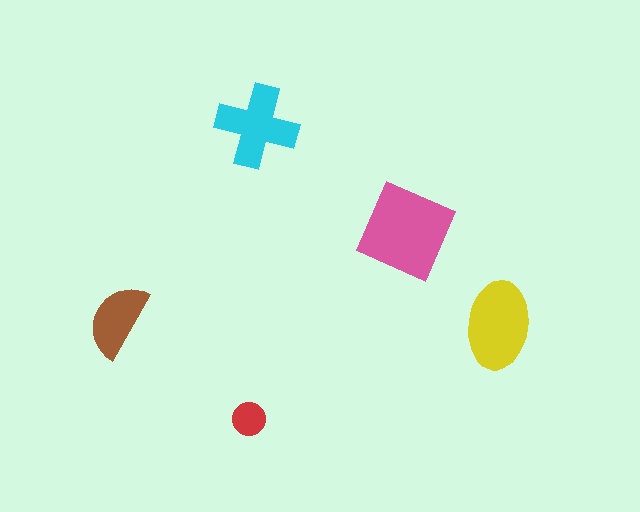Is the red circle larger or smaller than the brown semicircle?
Smaller.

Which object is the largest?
The pink square.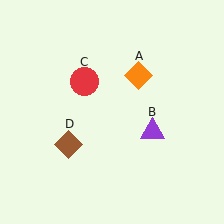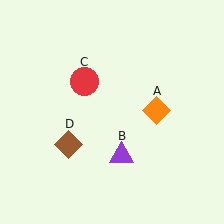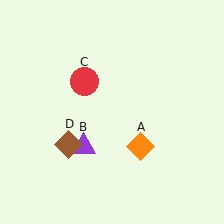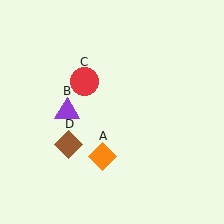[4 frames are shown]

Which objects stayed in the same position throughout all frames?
Red circle (object C) and brown diamond (object D) remained stationary.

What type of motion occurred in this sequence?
The orange diamond (object A), purple triangle (object B) rotated clockwise around the center of the scene.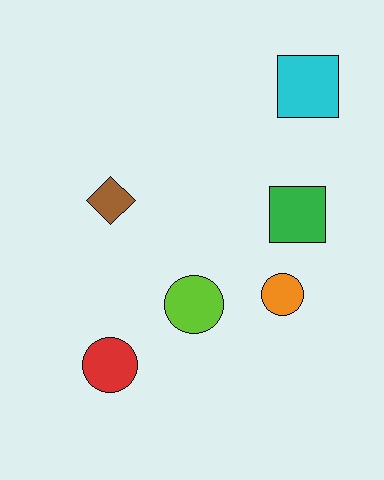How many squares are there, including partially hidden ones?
There are 2 squares.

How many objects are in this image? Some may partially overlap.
There are 6 objects.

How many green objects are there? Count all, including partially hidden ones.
There is 1 green object.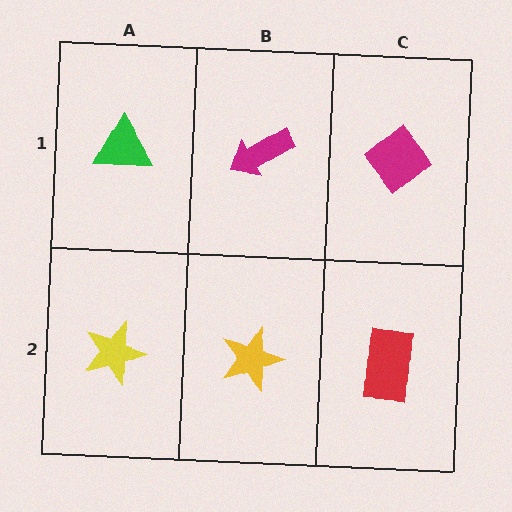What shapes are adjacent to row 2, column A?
A green triangle (row 1, column A), a yellow star (row 2, column B).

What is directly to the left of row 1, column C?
A magenta arrow.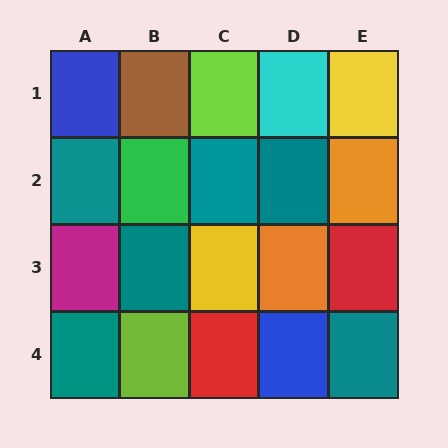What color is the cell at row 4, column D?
Blue.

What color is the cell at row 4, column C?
Red.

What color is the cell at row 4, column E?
Teal.